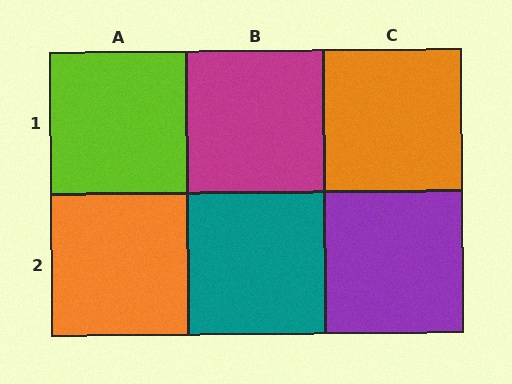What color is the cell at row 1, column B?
Magenta.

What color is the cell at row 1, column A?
Lime.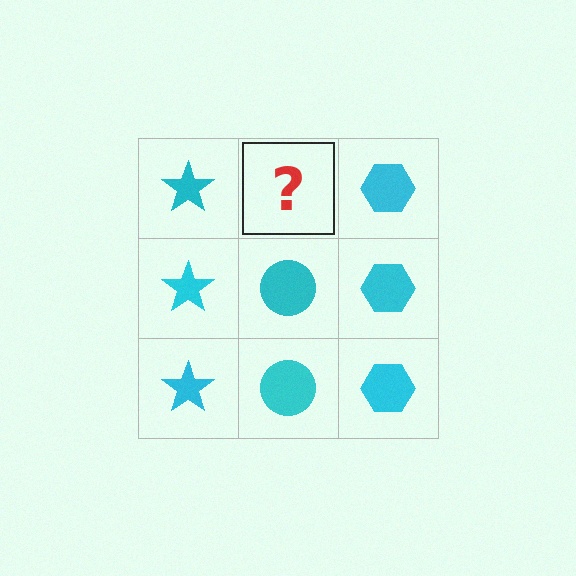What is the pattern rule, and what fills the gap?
The rule is that each column has a consistent shape. The gap should be filled with a cyan circle.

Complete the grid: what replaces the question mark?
The question mark should be replaced with a cyan circle.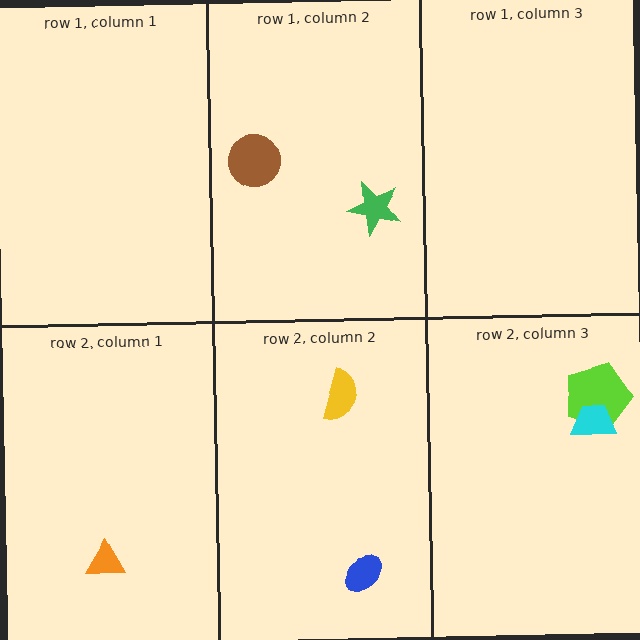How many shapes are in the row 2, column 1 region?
1.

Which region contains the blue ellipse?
The row 2, column 2 region.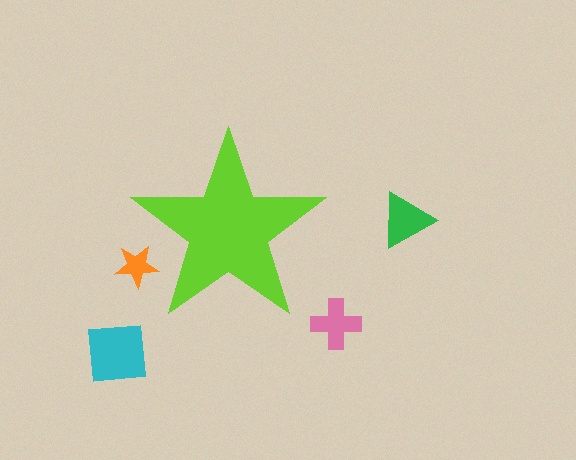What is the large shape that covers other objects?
A lime star.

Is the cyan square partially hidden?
No, the cyan square is fully visible.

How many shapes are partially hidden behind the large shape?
1 shape is partially hidden.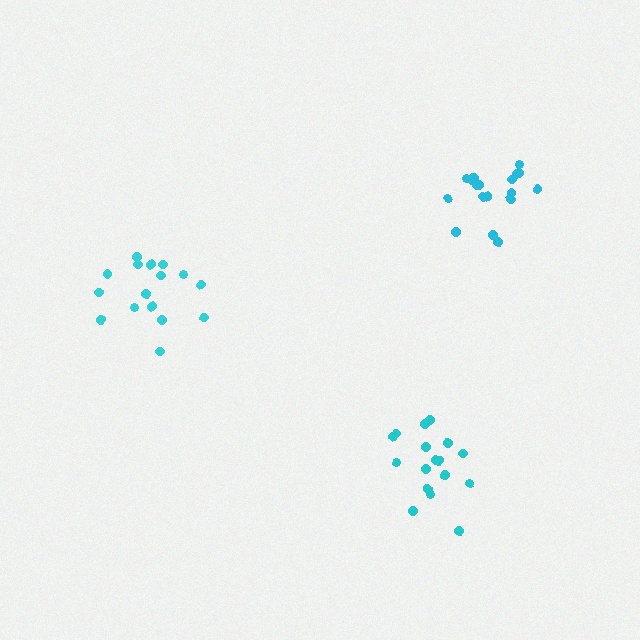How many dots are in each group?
Group 1: 16 dots, Group 2: 17 dots, Group 3: 19 dots (52 total).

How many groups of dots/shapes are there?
There are 3 groups.